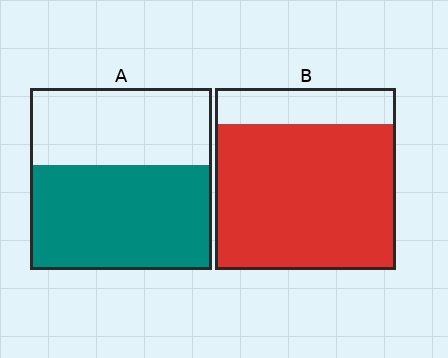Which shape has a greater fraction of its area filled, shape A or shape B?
Shape B.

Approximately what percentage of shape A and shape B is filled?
A is approximately 60% and B is approximately 80%.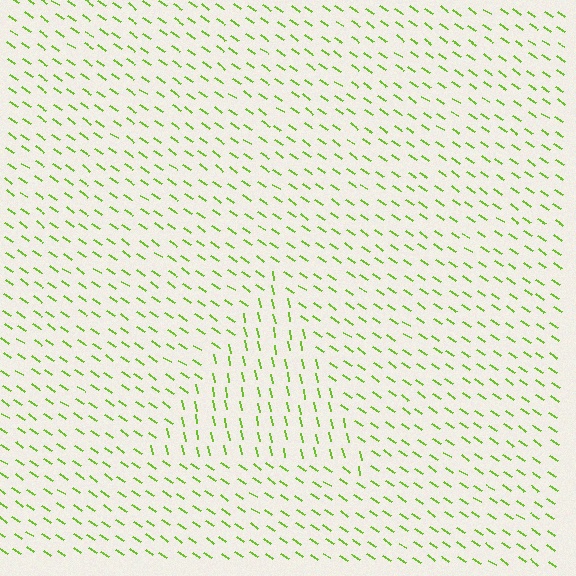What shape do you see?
I see a triangle.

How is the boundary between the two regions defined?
The boundary is defined purely by a change in line orientation (approximately 45 degrees difference). All lines are the same color and thickness.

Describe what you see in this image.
The image is filled with small lime line segments. A triangle region in the image has lines oriented differently from the surrounding lines, creating a visible texture boundary.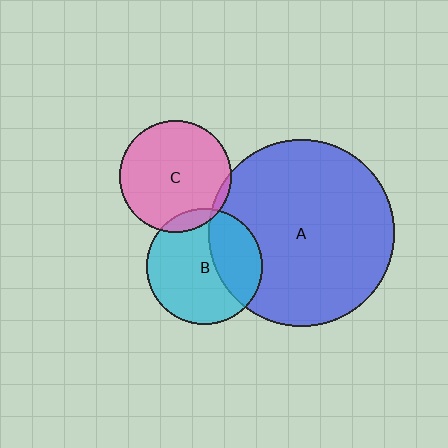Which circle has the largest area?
Circle A (blue).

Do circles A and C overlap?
Yes.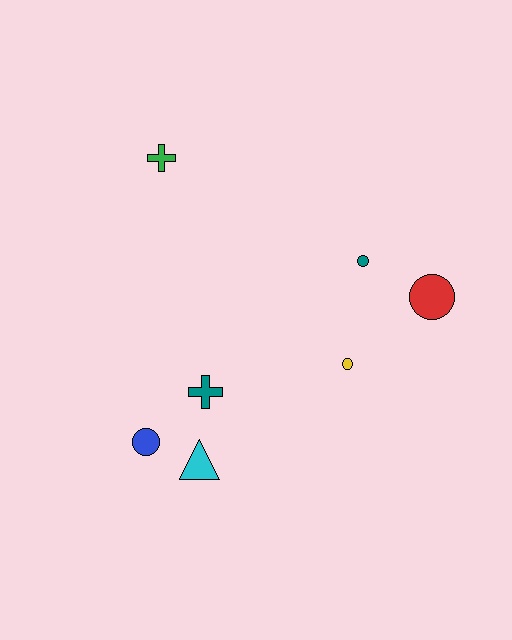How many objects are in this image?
There are 7 objects.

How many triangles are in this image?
There is 1 triangle.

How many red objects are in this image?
There is 1 red object.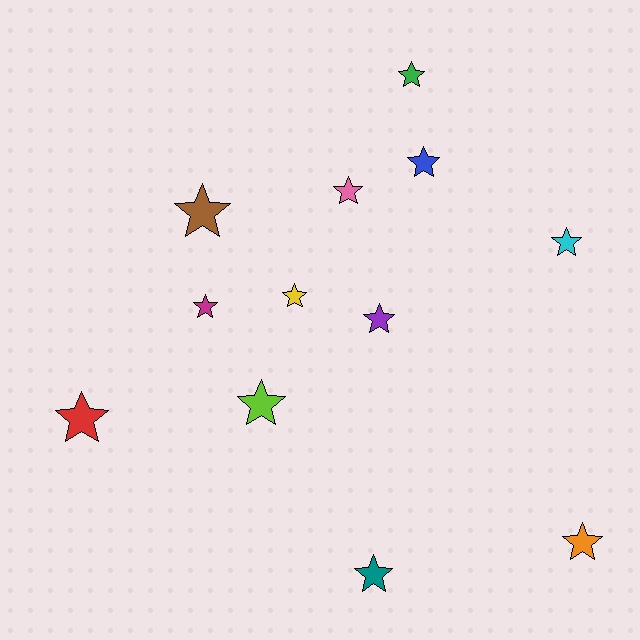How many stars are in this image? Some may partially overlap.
There are 12 stars.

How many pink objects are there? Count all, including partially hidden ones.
There is 1 pink object.